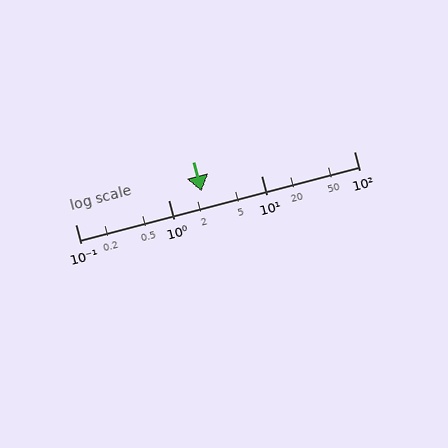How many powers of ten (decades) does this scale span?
The scale spans 3 decades, from 0.1 to 100.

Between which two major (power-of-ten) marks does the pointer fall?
The pointer is between 1 and 10.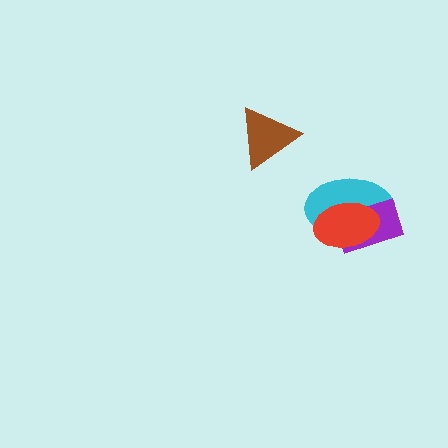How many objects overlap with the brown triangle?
0 objects overlap with the brown triangle.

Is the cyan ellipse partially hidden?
Yes, it is partially covered by another shape.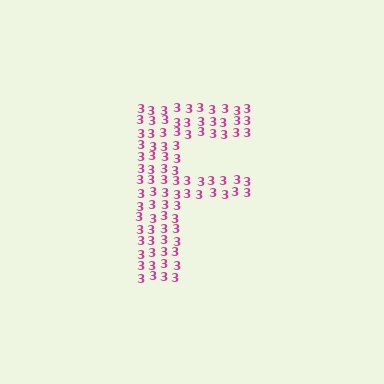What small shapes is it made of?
It is made of small digit 3's.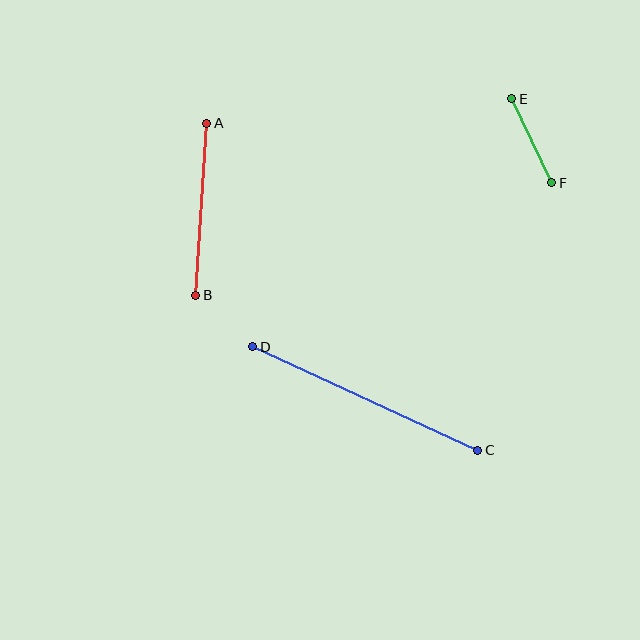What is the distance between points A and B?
The distance is approximately 172 pixels.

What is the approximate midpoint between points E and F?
The midpoint is at approximately (532, 141) pixels.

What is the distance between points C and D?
The distance is approximately 247 pixels.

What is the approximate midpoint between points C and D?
The midpoint is at approximately (365, 399) pixels.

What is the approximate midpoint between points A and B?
The midpoint is at approximately (201, 209) pixels.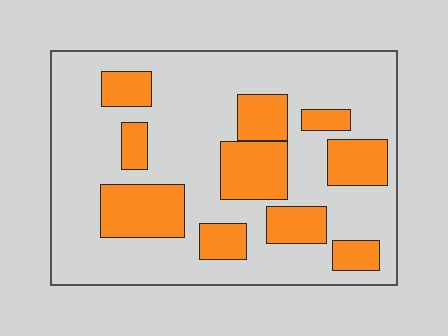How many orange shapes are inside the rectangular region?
10.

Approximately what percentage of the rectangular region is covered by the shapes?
Approximately 30%.